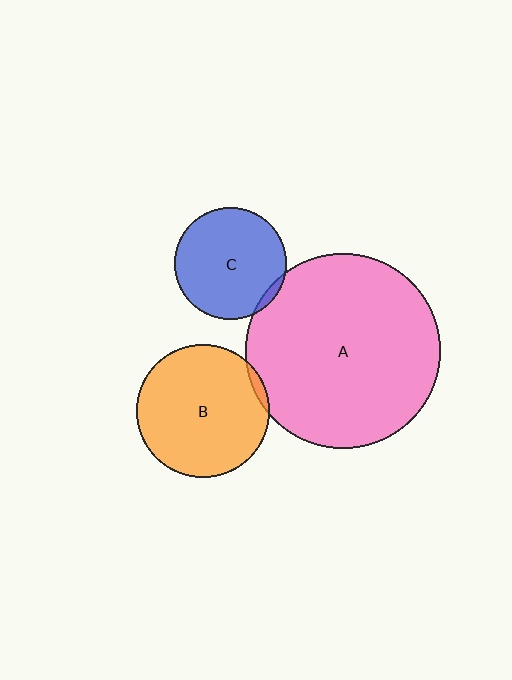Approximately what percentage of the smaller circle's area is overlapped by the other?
Approximately 5%.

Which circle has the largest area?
Circle A (pink).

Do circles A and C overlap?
Yes.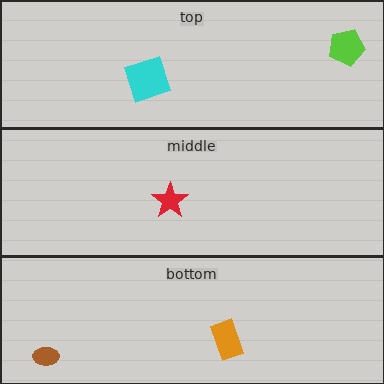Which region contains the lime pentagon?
The top region.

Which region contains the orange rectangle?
The bottom region.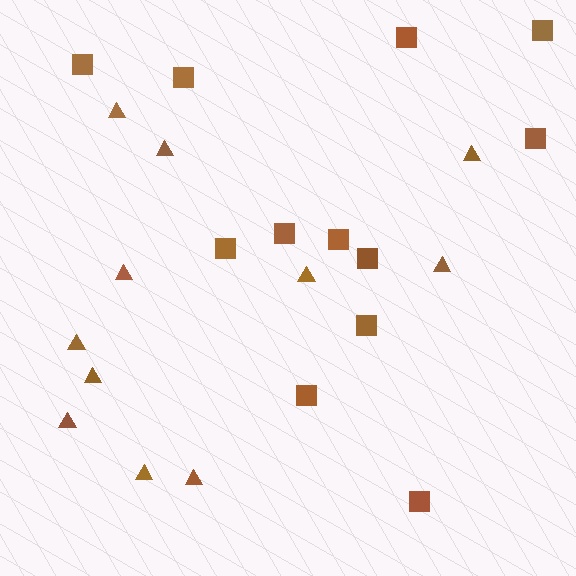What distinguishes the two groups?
There are 2 groups: one group of squares (12) and one group of triangles (11).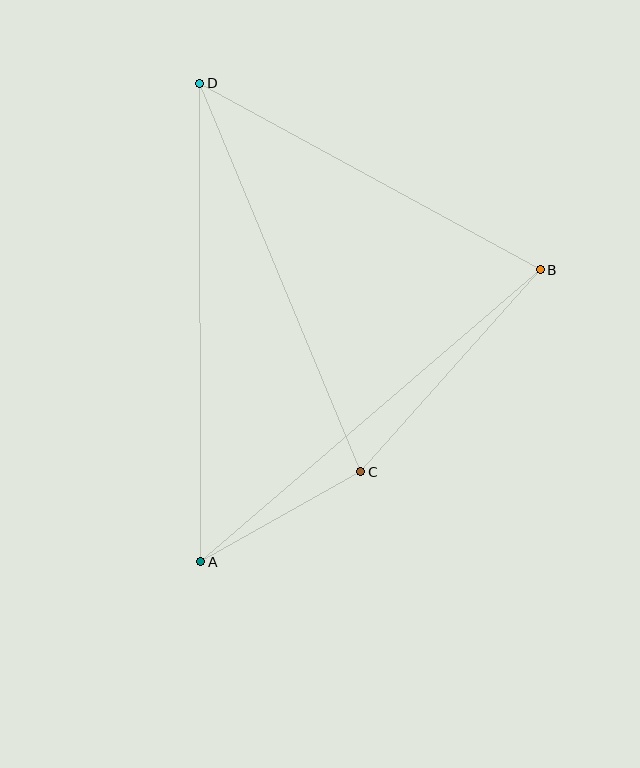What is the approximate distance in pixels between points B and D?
The distance between B and D is approximately 388 pixels.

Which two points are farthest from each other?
Points A and D are farthest from each other.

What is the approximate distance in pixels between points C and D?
The distance between C and D is approximately 420 pixels.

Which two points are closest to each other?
Points A and C are closest to each other.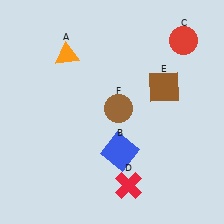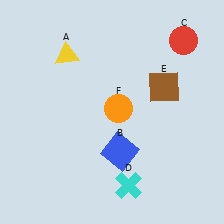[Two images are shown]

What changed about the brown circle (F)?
In Image 1, F is brown. In Image 2, it changed to orange.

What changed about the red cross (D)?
In Image 1, D is red. In Image 2, it changed to cyan.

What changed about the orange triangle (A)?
In Image 1, A is orange. In Image 2, it changed to yellow.